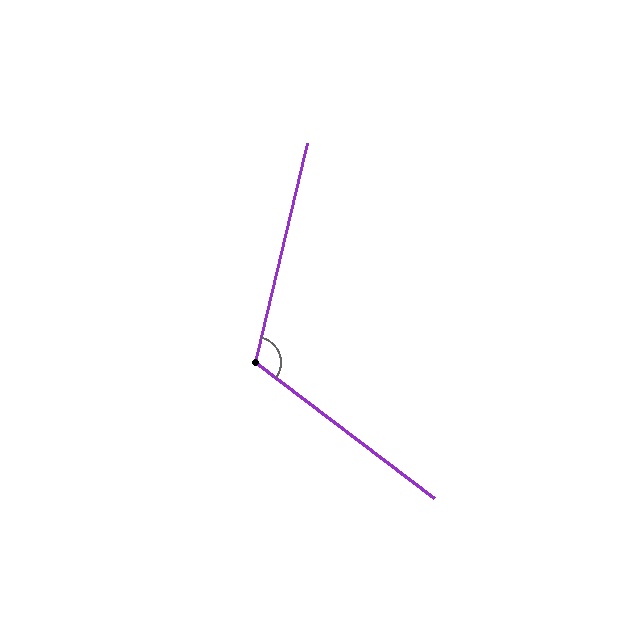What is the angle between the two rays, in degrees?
Approximately 114 degrees.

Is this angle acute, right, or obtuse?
It is obtuse.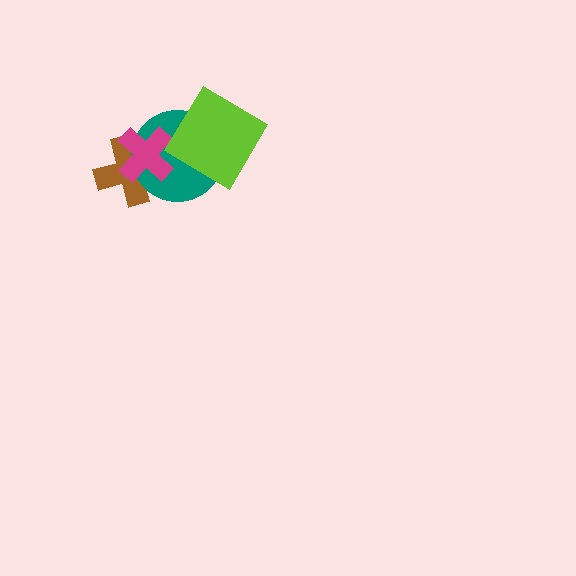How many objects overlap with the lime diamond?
1 object overlaps with the lime diamond.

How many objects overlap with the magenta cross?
2 objects overlap with the magenta cross.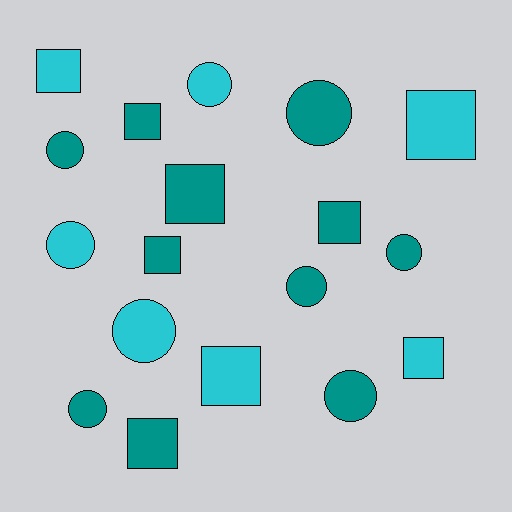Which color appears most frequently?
Teal, with 11 objects.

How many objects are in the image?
There are 18 objects.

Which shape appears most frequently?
Square, with 9 objects.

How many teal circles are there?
There are 6 teal circles.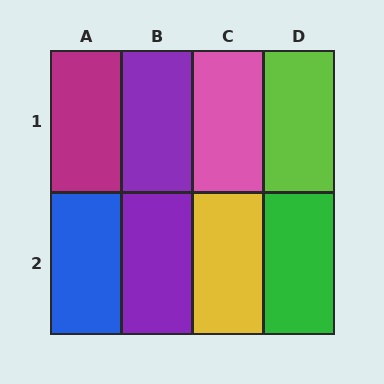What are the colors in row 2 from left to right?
Blue, purple, yellow, green.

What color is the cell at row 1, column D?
Lime.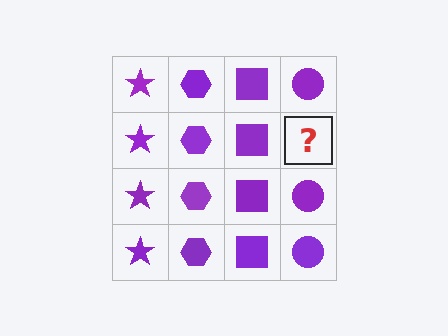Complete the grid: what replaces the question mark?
The question mark should be replaced with a purple circle.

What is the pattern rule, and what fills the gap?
The rule is that each column has a consistent shape. The gap should be filled with a purple circle.